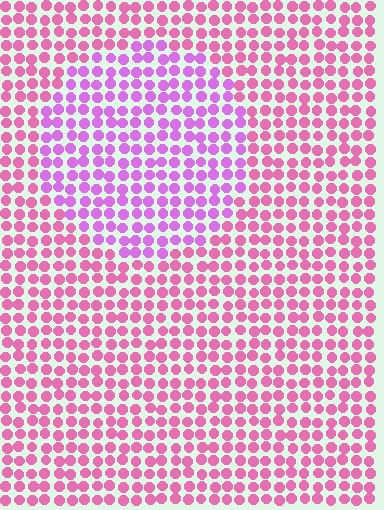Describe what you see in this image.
The image is filled with small pink elements in a uniform arrangement. A circle-shaped region is visible where the elements are tinted to a slightly different hue, forming a subtle color boundary.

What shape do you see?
I see a circle.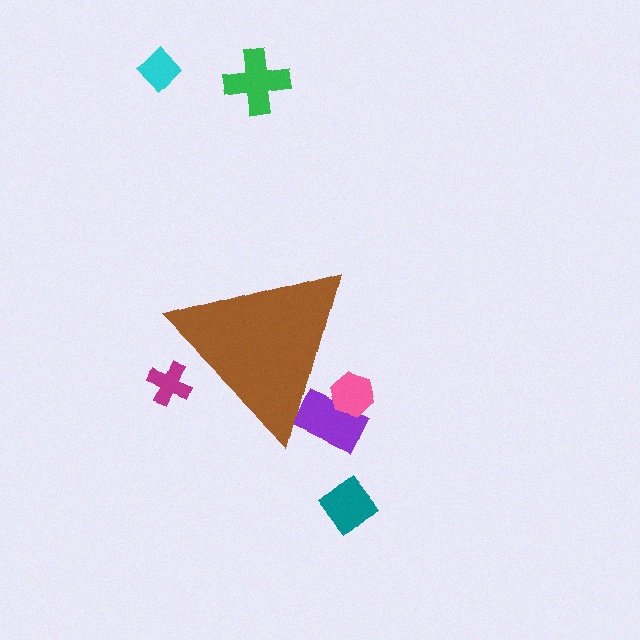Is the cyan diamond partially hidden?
No, the cyan diamond is fully visible.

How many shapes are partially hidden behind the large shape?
3 shapes are partially hidden.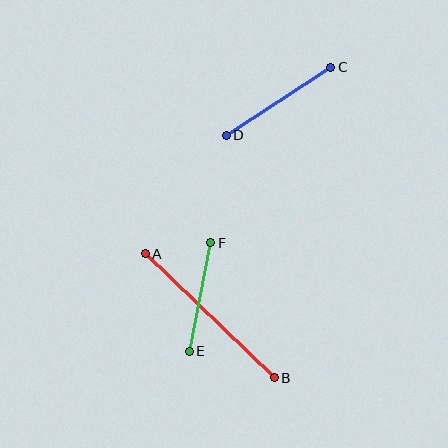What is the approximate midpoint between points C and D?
The midpoint is at approximately (278, 101) pixels.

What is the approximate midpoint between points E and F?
The midpoint is at approximately (200, 297) pixels.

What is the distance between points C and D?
The distance is approximately 125 pixels.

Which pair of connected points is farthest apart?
Points A and B are farthest apart.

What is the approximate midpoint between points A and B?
The midpoint is at approximately (210, 316) pixels.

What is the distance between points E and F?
The distance is approximately 111 pixels.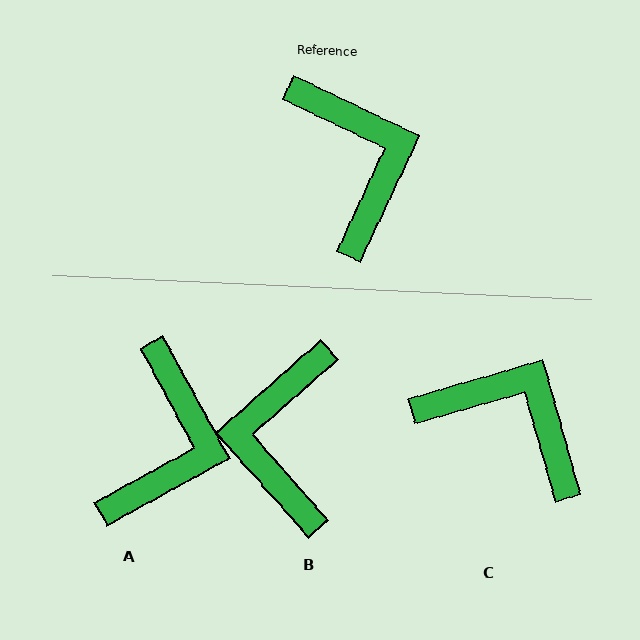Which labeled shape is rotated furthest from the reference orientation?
B, about 157 degrees away.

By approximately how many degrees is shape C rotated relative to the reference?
Approximately 41 degrees counter-clockwise.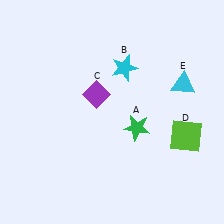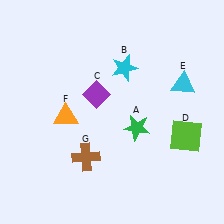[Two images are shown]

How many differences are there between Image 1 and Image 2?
There are 2 differences between the two images.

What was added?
An orange triangle (F), a brown cross (G) were added in Image 2.